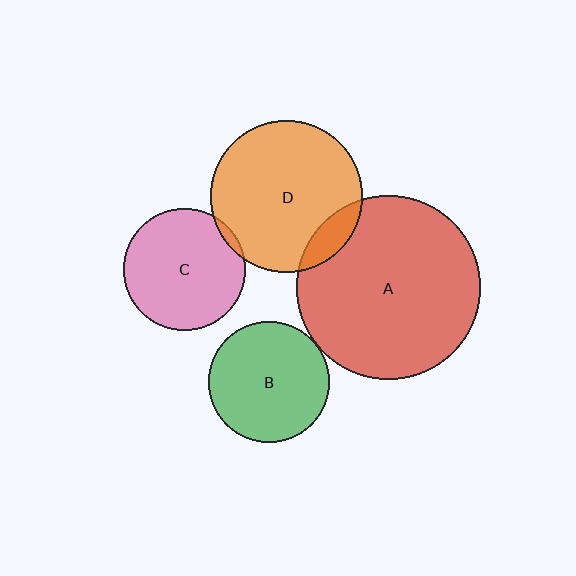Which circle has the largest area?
Circle A (red).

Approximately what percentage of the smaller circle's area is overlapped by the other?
Approximately 5%.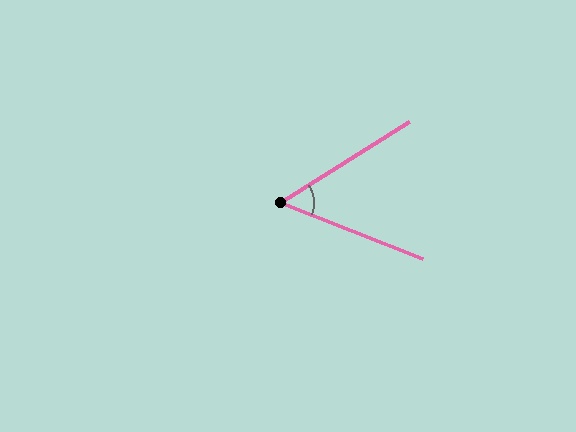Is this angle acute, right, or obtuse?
It is acute.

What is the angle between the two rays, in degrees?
Approximately 54 degrees.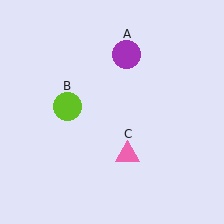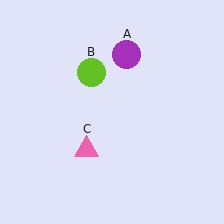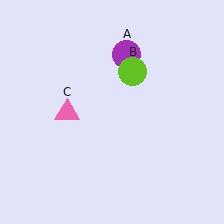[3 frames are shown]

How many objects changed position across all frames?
2 objects changed position: lime circle (object B), pink triangle (object C).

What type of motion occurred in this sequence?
The lime circle (object B), pink triangle (object C) rotated clockwise around the center of the scene.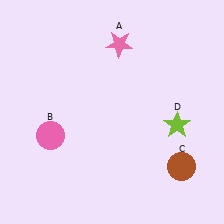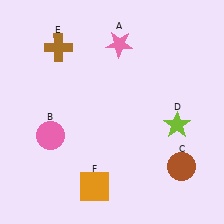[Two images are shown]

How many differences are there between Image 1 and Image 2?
There are 2 differences between the two images.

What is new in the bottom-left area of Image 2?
An orange square (F) was added in the bottom-left area of Image 2.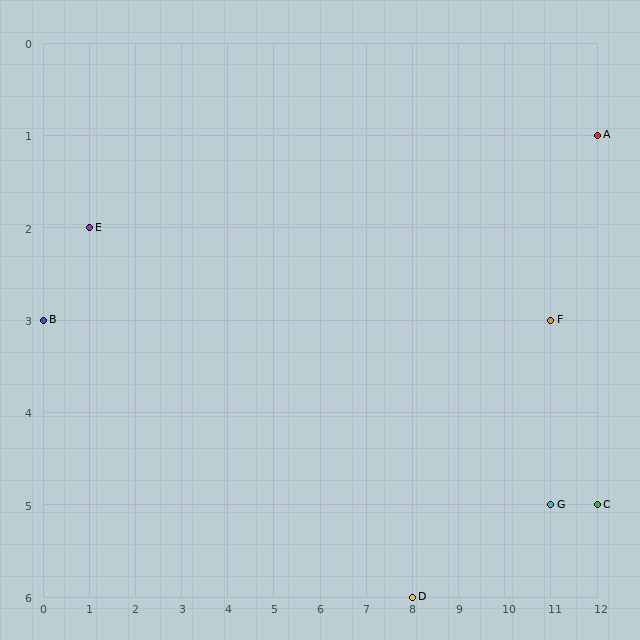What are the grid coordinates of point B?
Point B is at grid coordinates (0, 3).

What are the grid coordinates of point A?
Point A is at grid coordinates (12, 1).